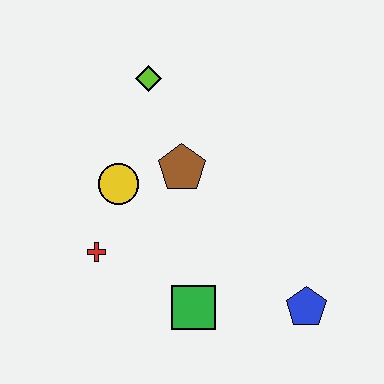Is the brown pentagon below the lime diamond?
Yes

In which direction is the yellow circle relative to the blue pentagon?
The yellow circle is to the left of the blue pentagon.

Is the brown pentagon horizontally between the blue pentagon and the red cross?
Yes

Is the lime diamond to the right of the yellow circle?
Yes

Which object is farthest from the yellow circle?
The blue pentagon is farthest from the yellow circle.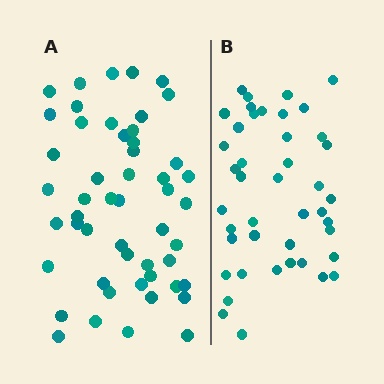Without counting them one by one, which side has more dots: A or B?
Region A (the left region) has more dots.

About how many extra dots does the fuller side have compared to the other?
Region A has roughly 8 or so more dots than region B.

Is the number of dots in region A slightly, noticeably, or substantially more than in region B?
Region A has only slightly more — the two regions are fairly close. The ratio is roughly 1.2 to 1.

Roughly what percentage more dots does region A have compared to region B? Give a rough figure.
About 20% more.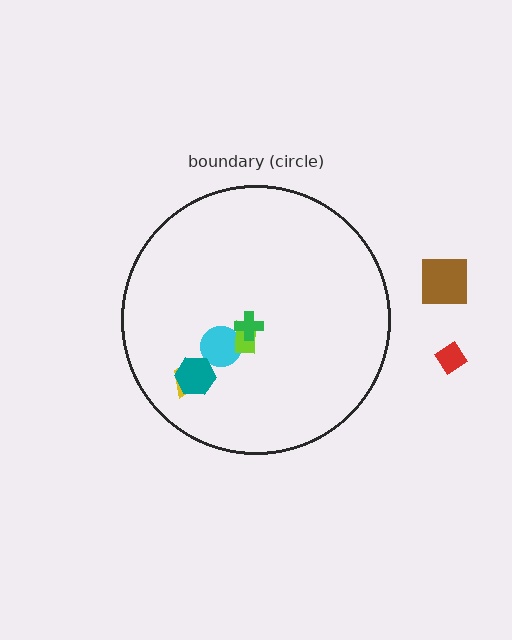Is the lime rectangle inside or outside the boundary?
Inside.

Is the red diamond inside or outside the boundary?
Outside.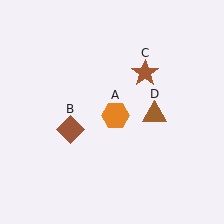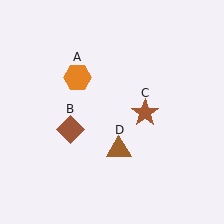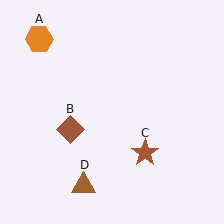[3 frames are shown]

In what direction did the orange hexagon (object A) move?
The orange hexagon (object A) moved up and to the left.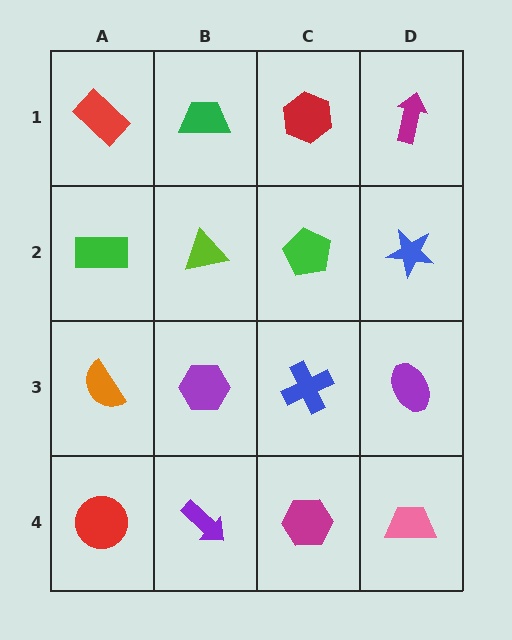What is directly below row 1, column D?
A blue star.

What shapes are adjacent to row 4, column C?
A blue cross (row 3, column C), a purple arrow (row 4, column B), a pink trapezoid (row 4, column D).